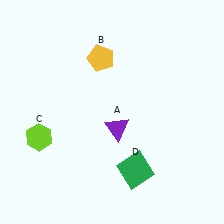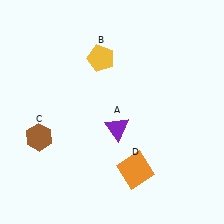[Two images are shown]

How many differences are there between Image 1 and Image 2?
There are 2 differences between the two images.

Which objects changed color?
C changed from lime to brown. D changed from green to orange.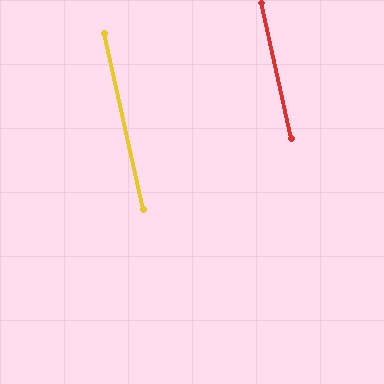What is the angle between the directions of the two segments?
Approximately 0 degrees.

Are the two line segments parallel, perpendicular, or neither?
Parallel — their directions differ by only 0.1°.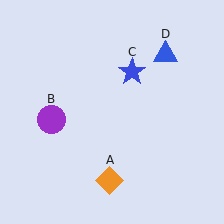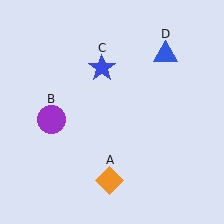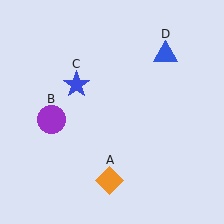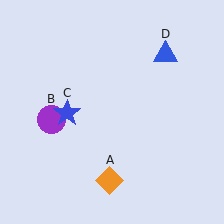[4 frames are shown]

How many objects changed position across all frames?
1 object changed position: blue star (object C).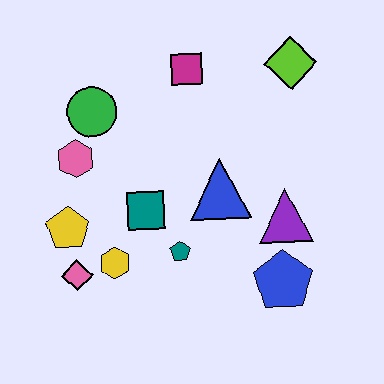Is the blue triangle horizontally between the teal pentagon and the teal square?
No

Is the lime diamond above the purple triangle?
Yes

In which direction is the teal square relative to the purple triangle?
The teal square is to the left of the purple triangle.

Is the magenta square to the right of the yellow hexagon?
Yes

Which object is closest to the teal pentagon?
The teal square is closest to the teal pentagon.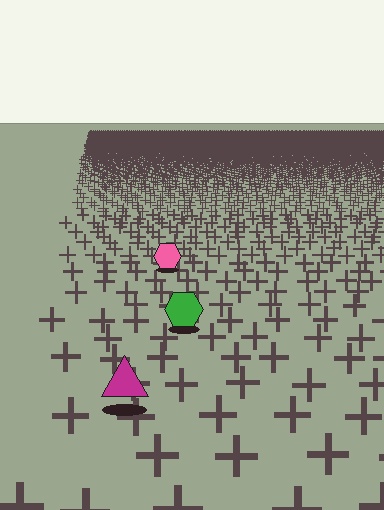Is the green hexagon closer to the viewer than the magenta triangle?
No. The magenta triangle is closer — you can tell from the texture gradient: the ground texture is coarser near it.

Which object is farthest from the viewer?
The pink hexagon is farthest from the viewer. It appears smaller and the ground texture around it is denser.